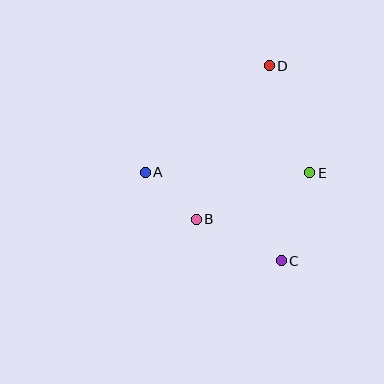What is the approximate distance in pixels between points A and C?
The distance between A and C is approximately 162 pixels.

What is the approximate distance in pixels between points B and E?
The distance between B and E is approximately 123 pixels.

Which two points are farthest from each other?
Points C and D are farthest from each other.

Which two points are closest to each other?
Points A and B are closest to each other.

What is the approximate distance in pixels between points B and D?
The distance between B and D is approximately 170 pixels.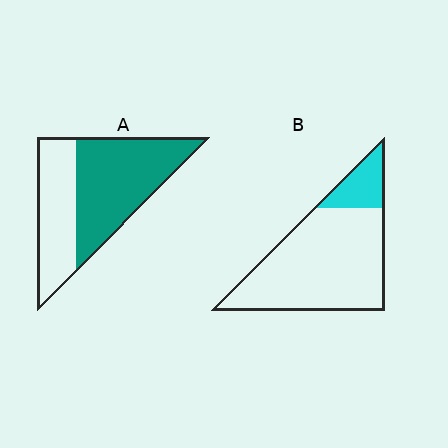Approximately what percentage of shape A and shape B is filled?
A is approximately 60% and B is approximately 15%.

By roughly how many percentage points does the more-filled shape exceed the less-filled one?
By roughly 45 percentage points (A over B).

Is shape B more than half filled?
No.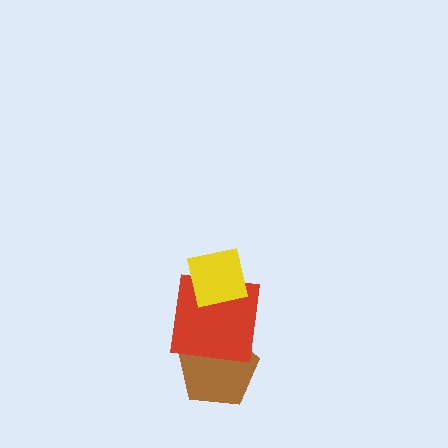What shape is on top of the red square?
The yellow square is on top of the red square.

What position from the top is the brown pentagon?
The brown pentagon is 3rd from the top.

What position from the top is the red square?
The red square is 2nd from the top.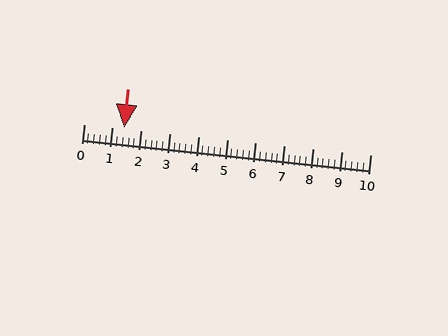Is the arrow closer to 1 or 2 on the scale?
The arrow is closer to 1.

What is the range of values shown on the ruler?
The ruler shows values from 0 to 10.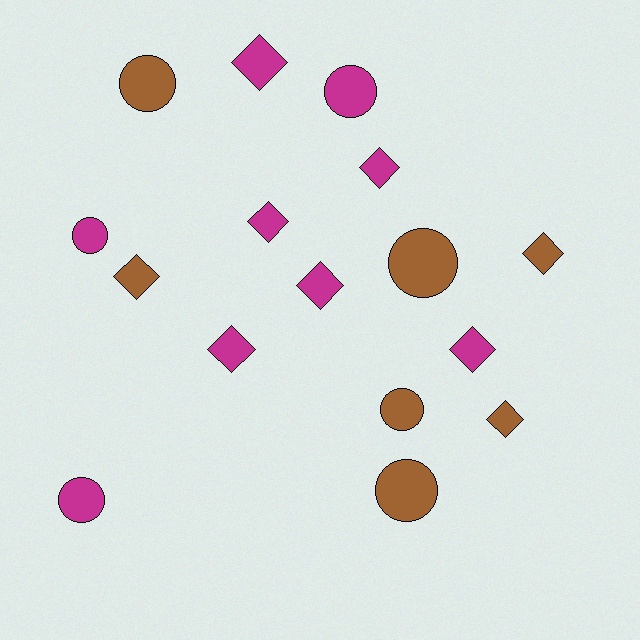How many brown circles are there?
There are 4 brown circles.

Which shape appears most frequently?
Diamond, with 9 objects.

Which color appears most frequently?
Magenta, with 9 objects.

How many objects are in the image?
There are 16 objects.